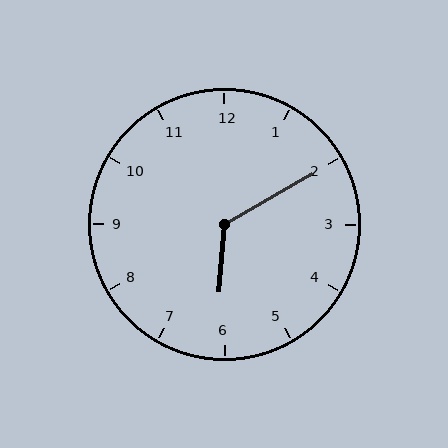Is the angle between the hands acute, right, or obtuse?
It is obtuse.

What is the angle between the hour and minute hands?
Approximately 125 degrees.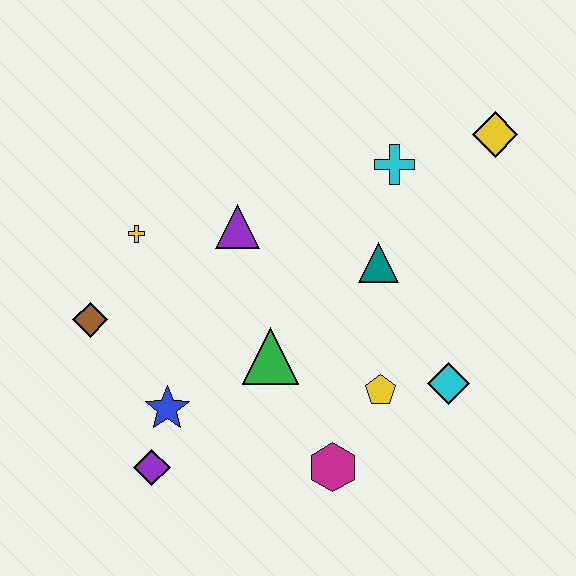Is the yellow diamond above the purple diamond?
Yes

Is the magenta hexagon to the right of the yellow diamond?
No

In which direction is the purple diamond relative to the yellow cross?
The purple diamond is below the yellow cross.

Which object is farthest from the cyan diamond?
The brown diamond is farthest from the cyan diamond.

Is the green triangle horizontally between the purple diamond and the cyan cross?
Yes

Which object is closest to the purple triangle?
The yellow cross is closest to the purple triangle.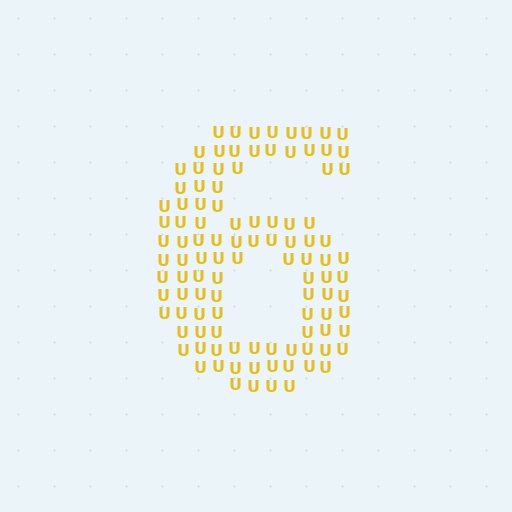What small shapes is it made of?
It is made of small letter U's.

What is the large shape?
The large shape is the digit 6.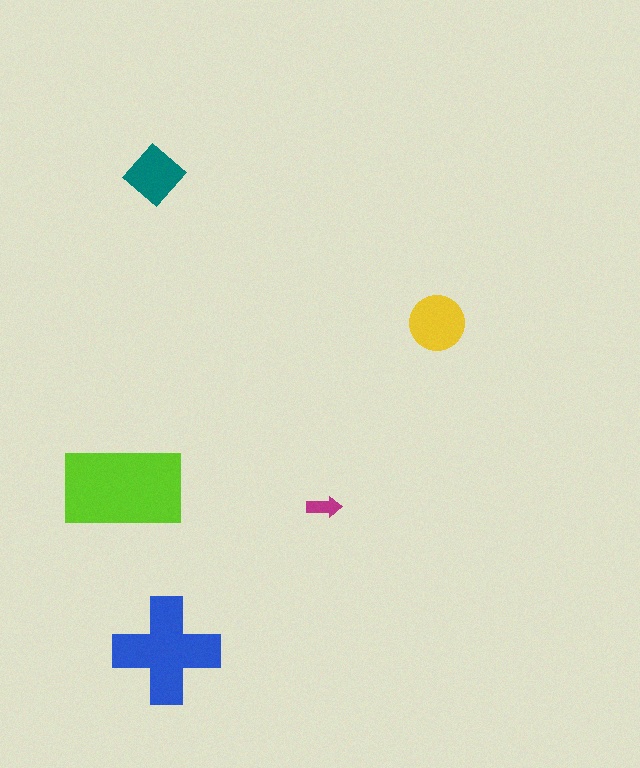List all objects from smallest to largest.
The magenta arrow, the teal diamond, the yellow circle, the blue cross, the lime rectangle.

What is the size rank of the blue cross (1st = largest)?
2nd.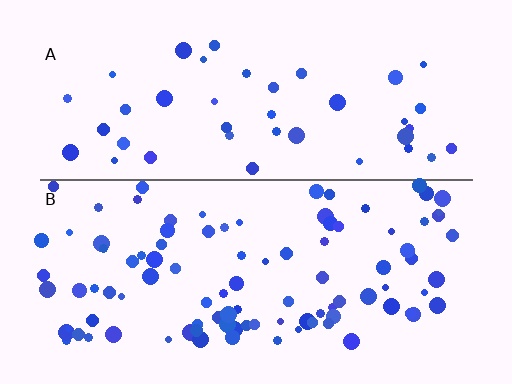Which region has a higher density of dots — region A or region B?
B (the bottom).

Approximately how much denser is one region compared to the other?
Approximately 2.4× — region B over region A.